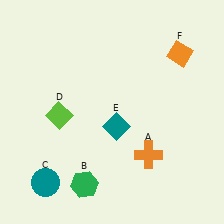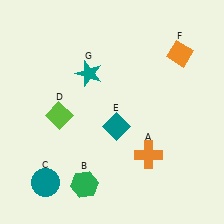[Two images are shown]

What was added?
A teal star (G) was added in Image 2.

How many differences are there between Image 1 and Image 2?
There is 1 difference between the two images.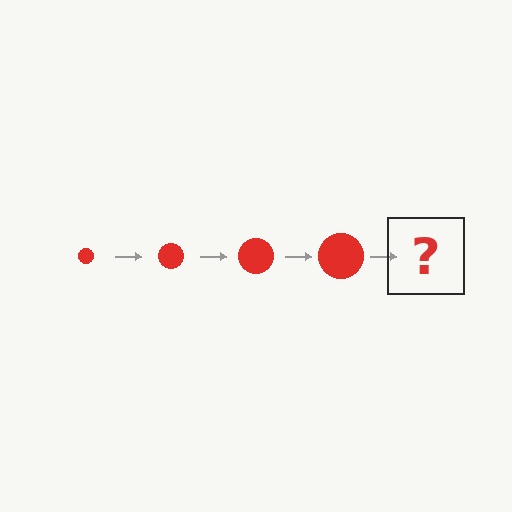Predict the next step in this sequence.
The next step is a red circle, larger than the previous one.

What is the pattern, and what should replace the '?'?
The pattern is that the circle gets progressively larger each step. The '?' should be a red circle, larger than the previous one.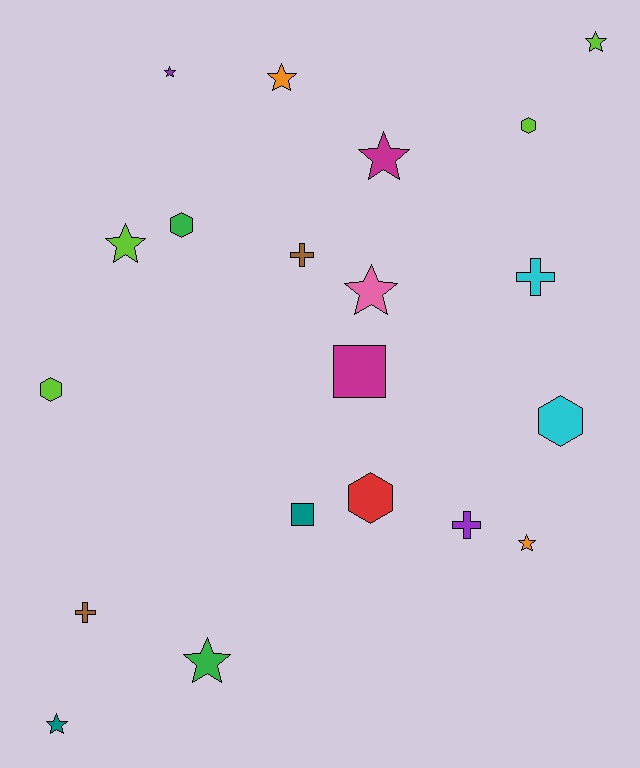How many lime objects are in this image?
There are 4 lime objects.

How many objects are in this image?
There are 20 objects.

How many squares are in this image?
There are 2 squares.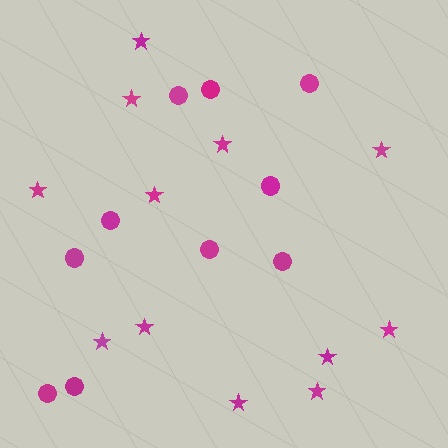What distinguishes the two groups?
There are 2 groups: one group of circles (10) and one group of stars (12).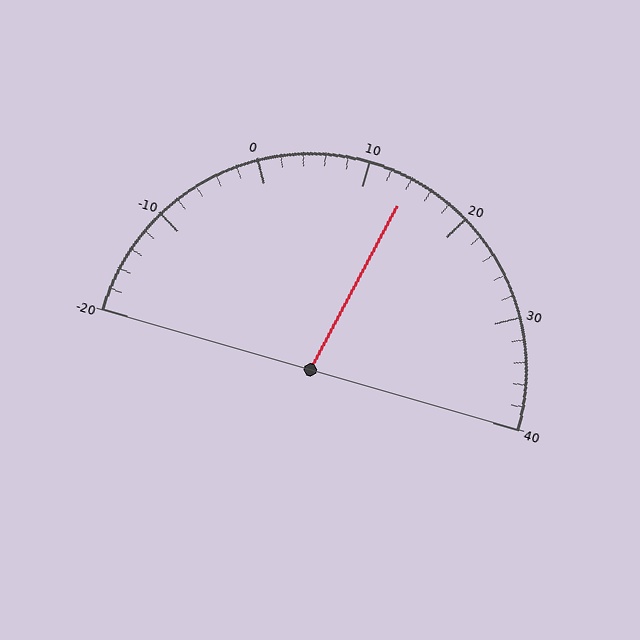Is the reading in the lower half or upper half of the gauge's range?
The reading is in the upper half of the range (-20 to 40).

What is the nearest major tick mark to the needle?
The nearest major tick mark is 10.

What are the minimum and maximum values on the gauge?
The gauge ranges from -20 to 40.